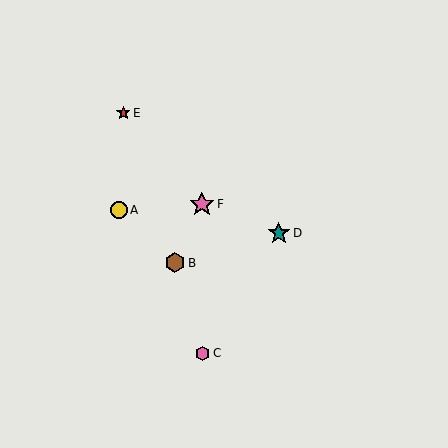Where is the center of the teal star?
The center of the teal star is at (279, 233).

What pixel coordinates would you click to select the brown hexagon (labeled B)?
Click at (175, 263) to select the brown hexagon B.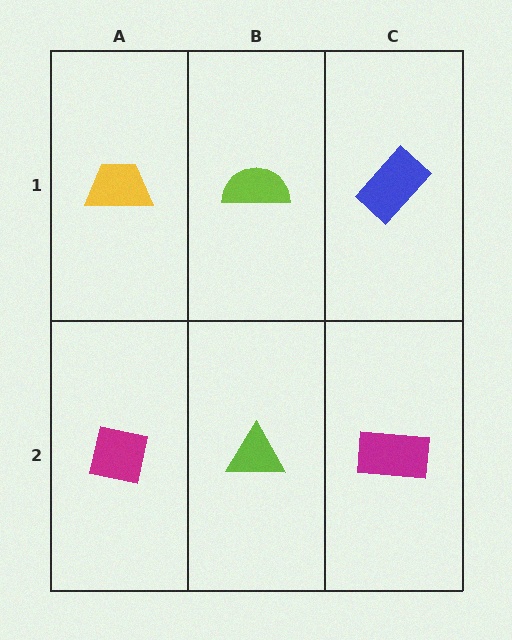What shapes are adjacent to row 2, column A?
A yellow trapezoid (row 1, column A), a lime triangle (row 2, column B).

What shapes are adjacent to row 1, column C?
A magenta rectangle (row 2, column C), a lime semicircle (row 1, column B).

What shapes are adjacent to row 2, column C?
A blue rectangle (row 1, column C), a lime triangle (row 2, column B).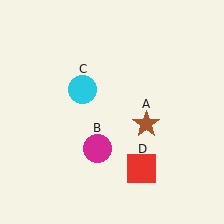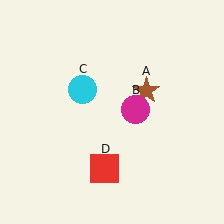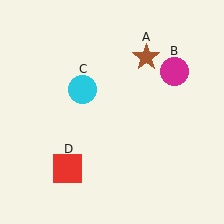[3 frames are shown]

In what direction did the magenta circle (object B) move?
The magenta circle (object B) moved up and to the right.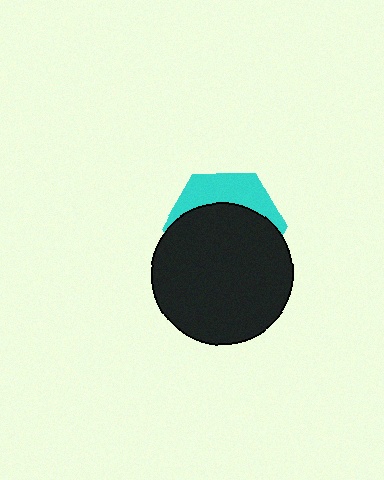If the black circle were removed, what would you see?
You would see the complete cyan hexagon.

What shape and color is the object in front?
The object in front is a black circle.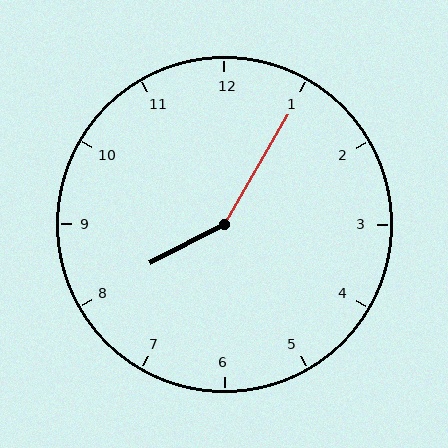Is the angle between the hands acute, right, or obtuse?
It is obtuse.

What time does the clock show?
8:05.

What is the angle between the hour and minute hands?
Approximately 148 degrees.